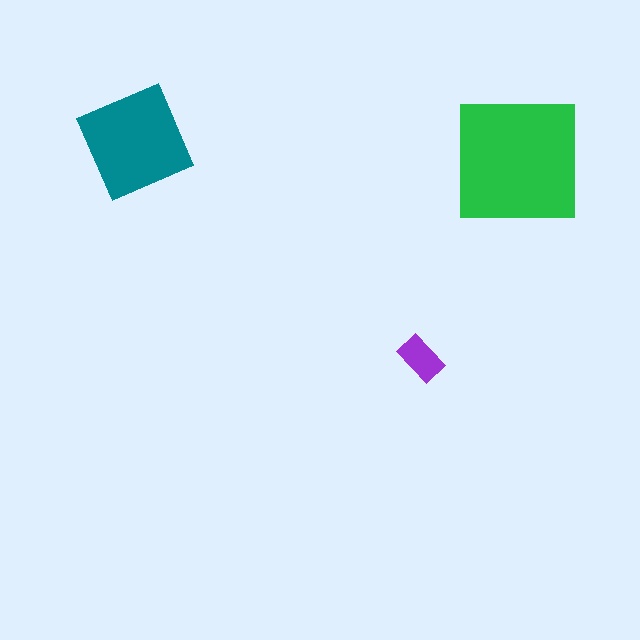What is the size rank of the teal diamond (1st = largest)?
2nd.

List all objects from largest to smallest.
The green square, the teal diamond, the purple rectangle.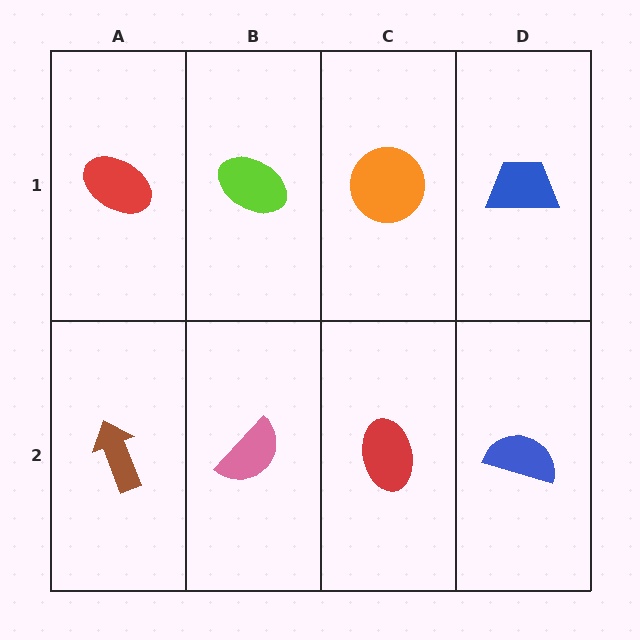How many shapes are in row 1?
4 shapes.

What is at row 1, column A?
A red ellipse.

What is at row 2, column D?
A blue semicircle.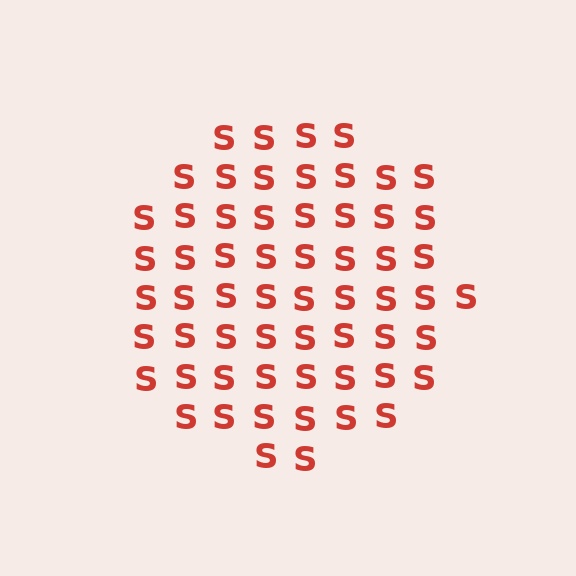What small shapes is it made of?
It is made of small letter S's.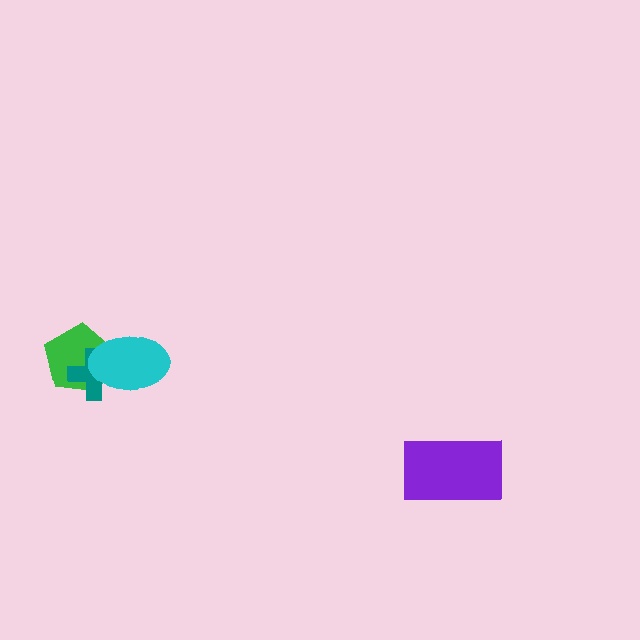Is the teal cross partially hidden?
Yes, it is partially covered by another shape.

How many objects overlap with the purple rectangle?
0 objects overlap with the purple rectangle.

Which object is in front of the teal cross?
The cyan ellipse is in front of the teal cross.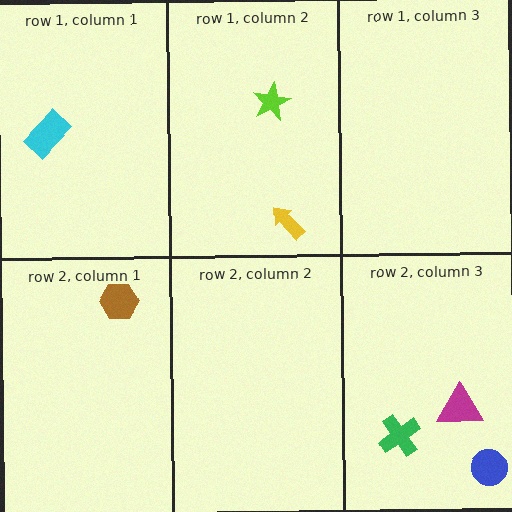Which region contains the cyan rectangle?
The row 1, column 1 region.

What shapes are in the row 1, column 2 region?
The lime star, the yellow arrow.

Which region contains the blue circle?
The row 2, column 3 region.